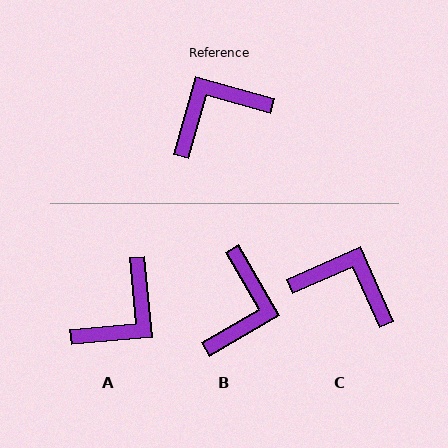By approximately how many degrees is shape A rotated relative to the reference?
Approximately 159 degrees clockwise.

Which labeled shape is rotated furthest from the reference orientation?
A, about 159 degrees away.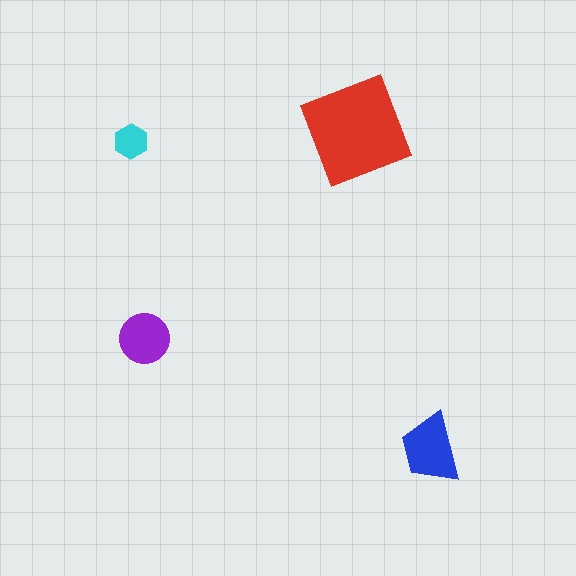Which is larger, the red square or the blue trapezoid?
The red square.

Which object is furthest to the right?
The blue trapezoid is rightmost.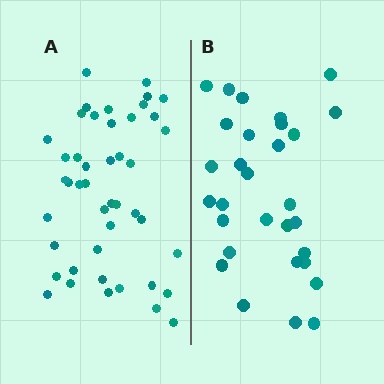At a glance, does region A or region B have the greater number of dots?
Region A (the left region) has more dots.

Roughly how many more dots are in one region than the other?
Region A has approximately 15 more dots than region B.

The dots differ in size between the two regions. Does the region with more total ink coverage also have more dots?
No. Region B has more total ink coverage because its dots are larger, but region A actually contains more individual dots. Total area can be misleading — the number of items is what matters here.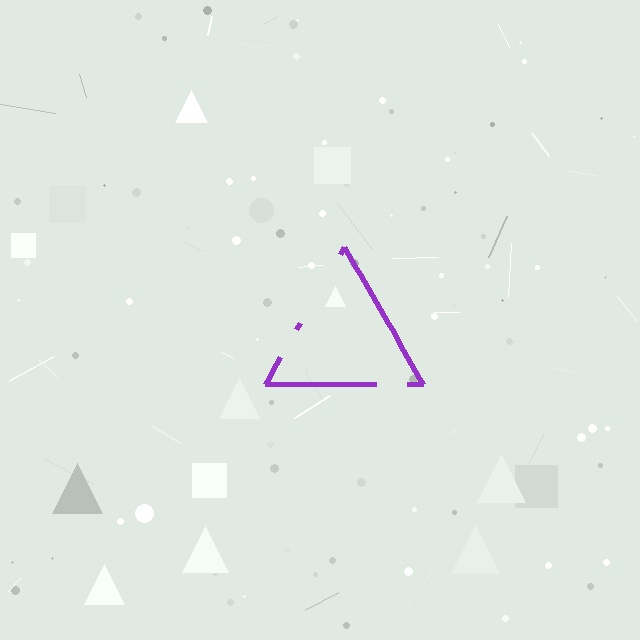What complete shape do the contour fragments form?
The contour fragments form a triangle.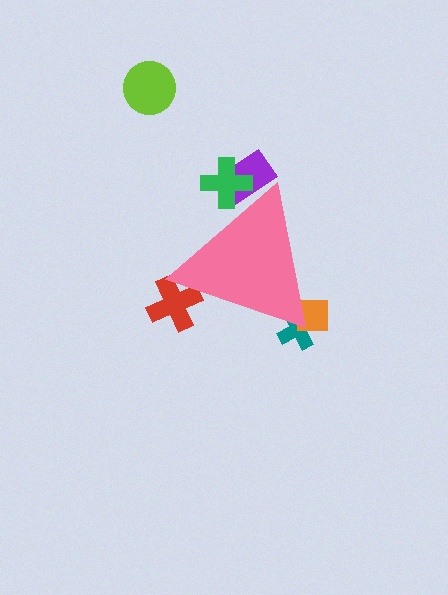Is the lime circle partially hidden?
No, the lime circle is fully visible.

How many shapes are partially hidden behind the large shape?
5 shapes are partially hidden.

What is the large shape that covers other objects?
A pink triangle.